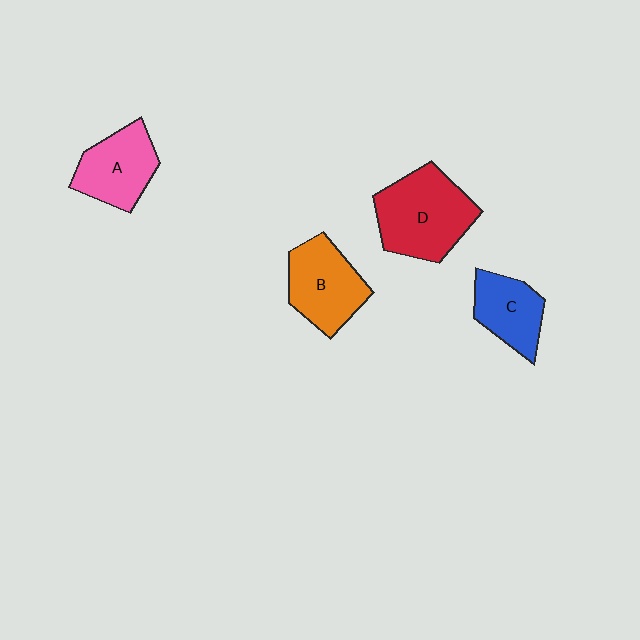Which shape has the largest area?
Shape D (red).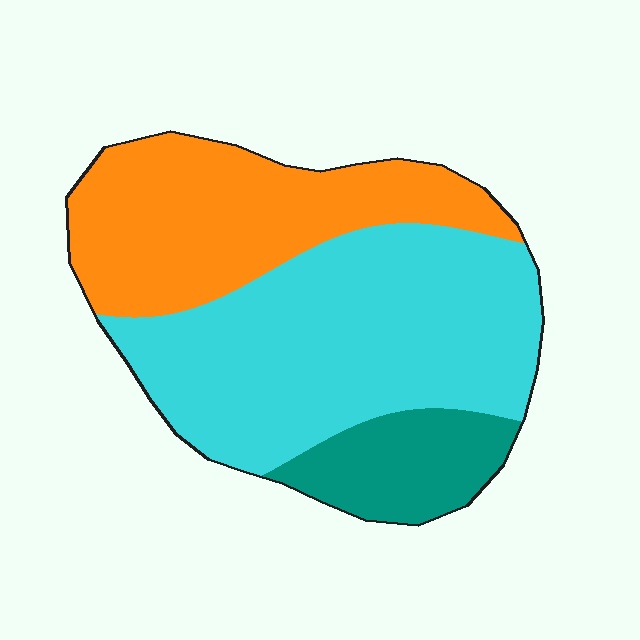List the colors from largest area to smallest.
From largest to smallest: cyan, orange, teal.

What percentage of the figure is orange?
Orange takes up about one third (1/3) of the figure.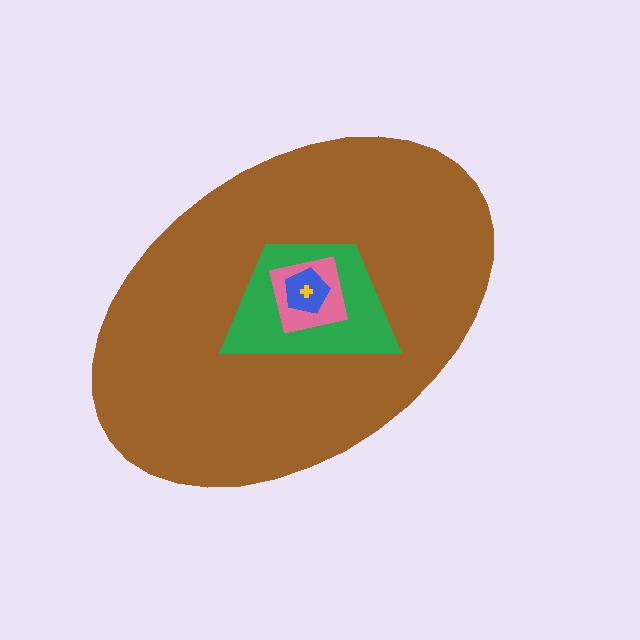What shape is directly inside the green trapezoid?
The pink square.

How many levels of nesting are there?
5.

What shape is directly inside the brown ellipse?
The green trapezoid.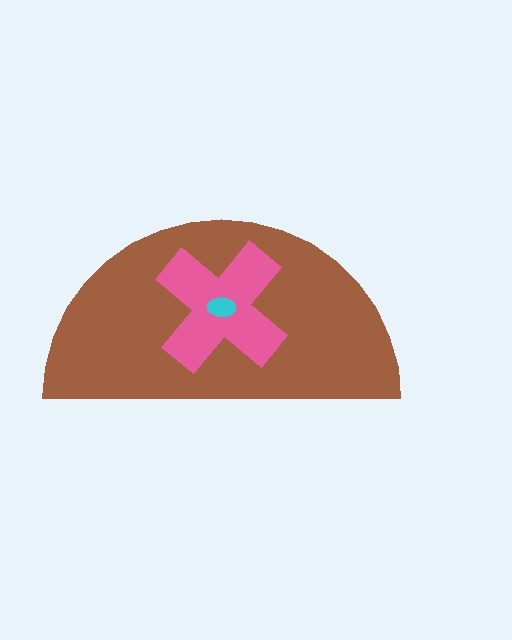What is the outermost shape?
The brown semicircle.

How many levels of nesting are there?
3.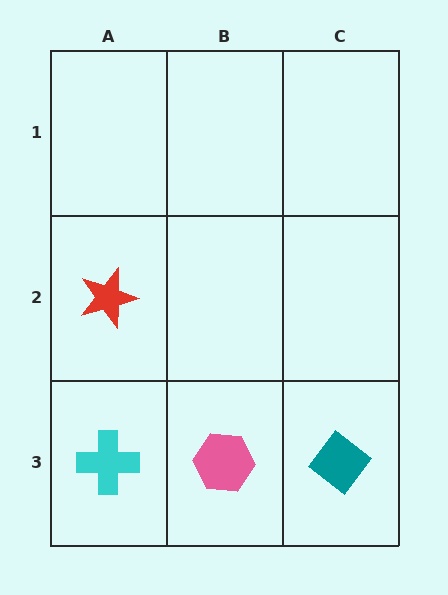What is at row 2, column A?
A red star.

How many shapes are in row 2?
1 shape.